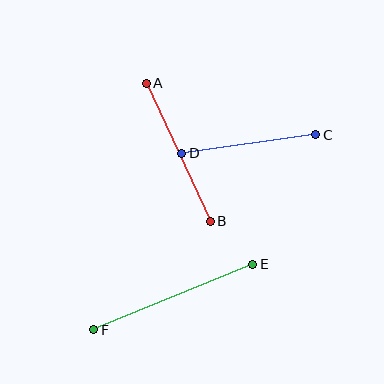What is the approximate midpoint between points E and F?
The midpoint is at approximately (173, 297) pixels.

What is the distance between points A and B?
The distance is approximately 152 pixels.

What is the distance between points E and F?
The distance is approximately 172 pixels.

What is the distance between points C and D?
The distance is approximately 135 pixels.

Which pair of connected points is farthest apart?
Points E and F are farthest apart.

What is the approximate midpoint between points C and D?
The midpoint is at approximately (249, 144) pixels.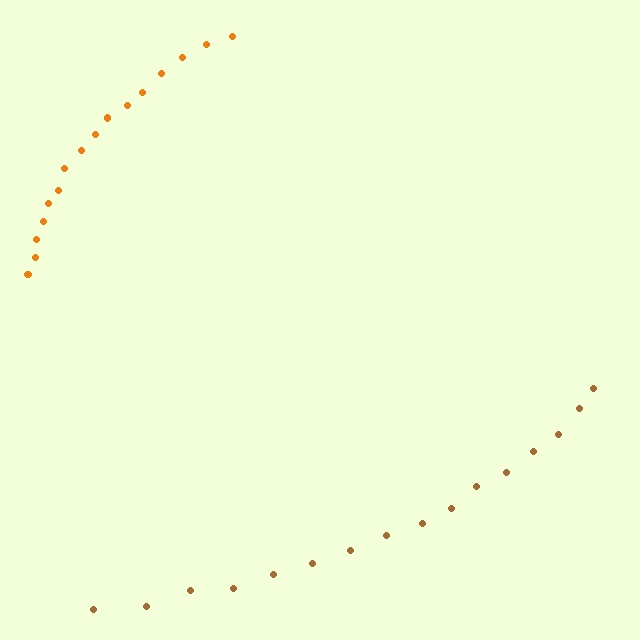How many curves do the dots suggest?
There are 2 distinct paths.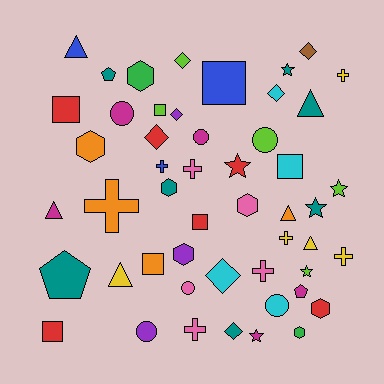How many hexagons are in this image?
There are 7 hexagons.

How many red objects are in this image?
There are 6 red objects.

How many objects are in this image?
There are 50 objects.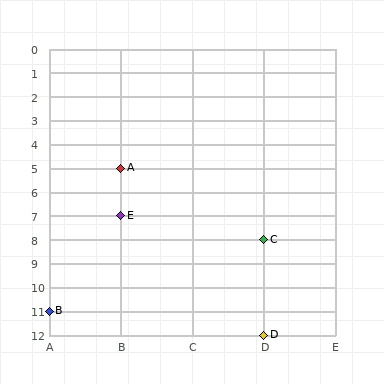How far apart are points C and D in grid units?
Points C and D are 4 rows apart.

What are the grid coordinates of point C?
Point C is at grid coordinates (D, 8).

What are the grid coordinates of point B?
Point B is at grid coordinates (A, 11).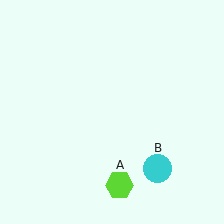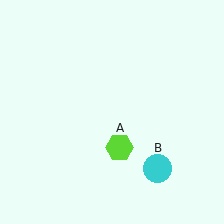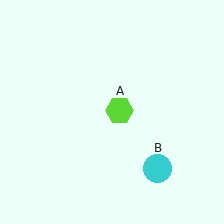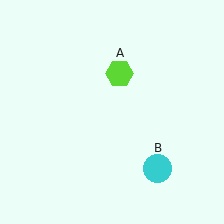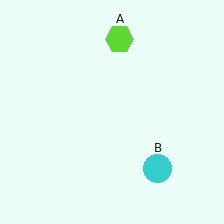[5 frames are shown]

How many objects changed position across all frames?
1 object changed position: lime hexagon (object A).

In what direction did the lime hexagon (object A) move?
The lime hexagon (object A) moved up.